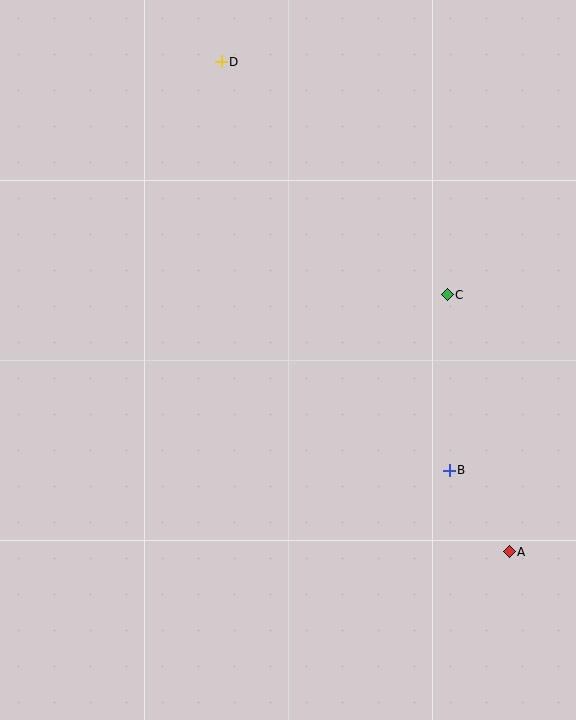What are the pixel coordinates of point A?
Point A is at (509, 552).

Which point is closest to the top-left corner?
Point D is closest to the top-left corner.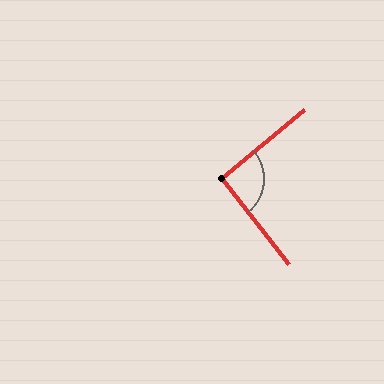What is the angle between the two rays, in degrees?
Approximately 91 degrees.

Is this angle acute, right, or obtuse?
It is approximately a right angle.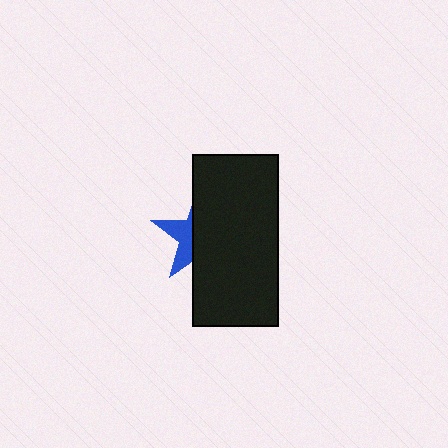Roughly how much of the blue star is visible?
A small part of it is visible (roughly 35%).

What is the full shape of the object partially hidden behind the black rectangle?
The partially hidden object is a blue star.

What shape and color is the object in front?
The object in front is a black rectangle.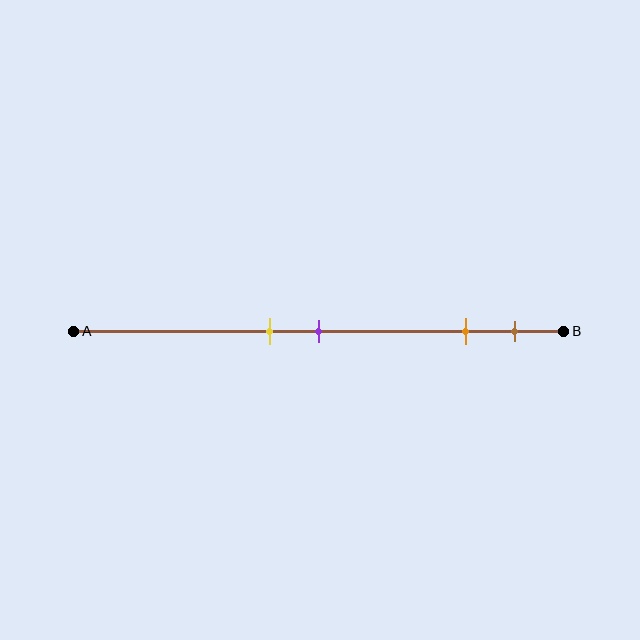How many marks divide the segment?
There are 4 marks dividing the segment.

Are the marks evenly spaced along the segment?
No, the marks are not evenly spaced.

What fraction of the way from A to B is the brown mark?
The brown mark is approximately 90% (0.9) of the way from A to B.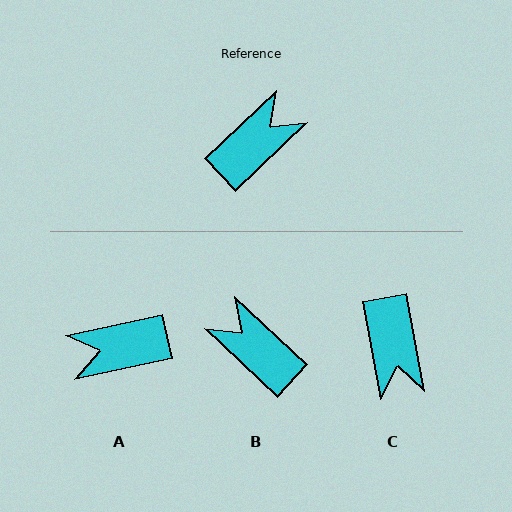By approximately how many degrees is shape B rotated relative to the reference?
Approximately 93 degrees counter-clockwise.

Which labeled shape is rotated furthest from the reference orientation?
A, about 149 degrees away.